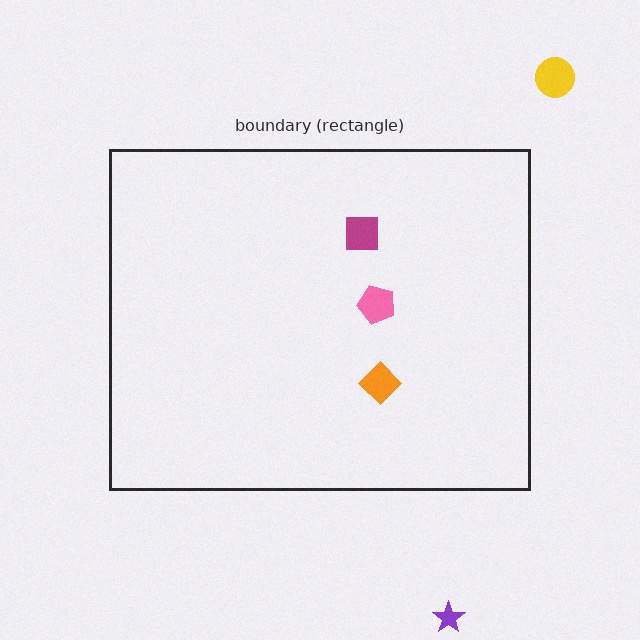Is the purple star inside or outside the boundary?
Outside.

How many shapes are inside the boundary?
3 inside, 2 outside.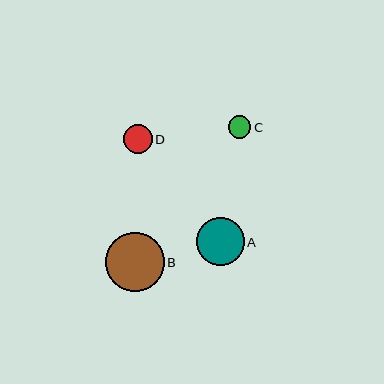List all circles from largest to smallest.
From largest to smallest: B, A, D, C.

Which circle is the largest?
Circle B is the largest with a size of approximately 59 pixels.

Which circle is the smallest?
Circle C is the smallest with a size of approximately 23 pixels.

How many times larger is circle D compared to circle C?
Circle D is approximately 1.3 times the size of circle C.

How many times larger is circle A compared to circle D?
Circle A is approximately 1.6 times the size of circle D.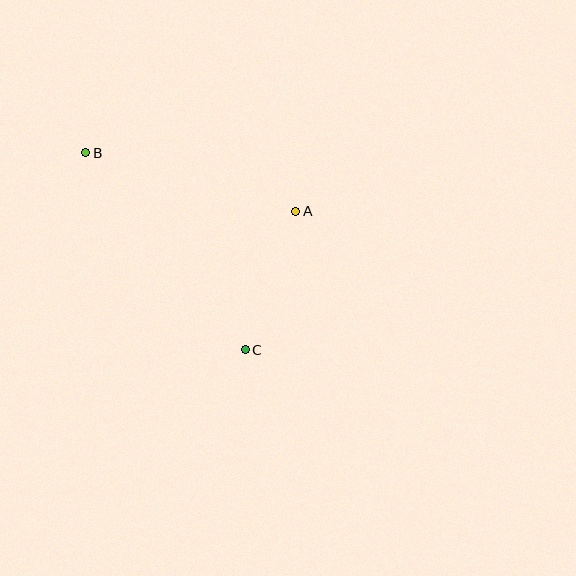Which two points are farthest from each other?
Points B and C are farthest from each other.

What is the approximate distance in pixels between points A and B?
The distance between A and B is approximately 218 pixels.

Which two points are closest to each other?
Points A and C are closest to each other.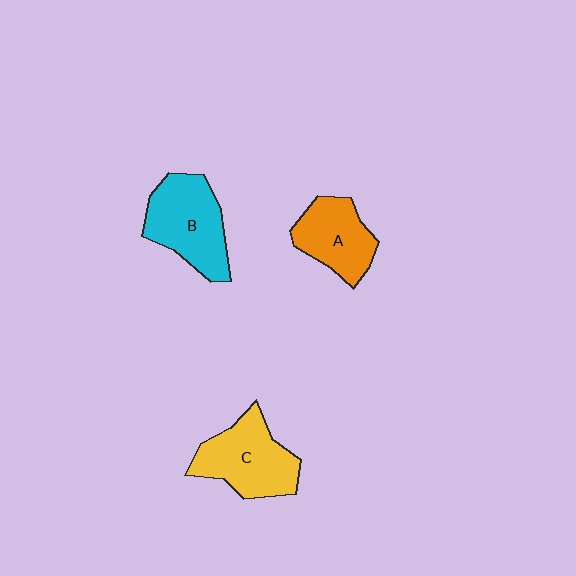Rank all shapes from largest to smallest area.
From largest to smallest: B (cyan), C (yellow), A (orange).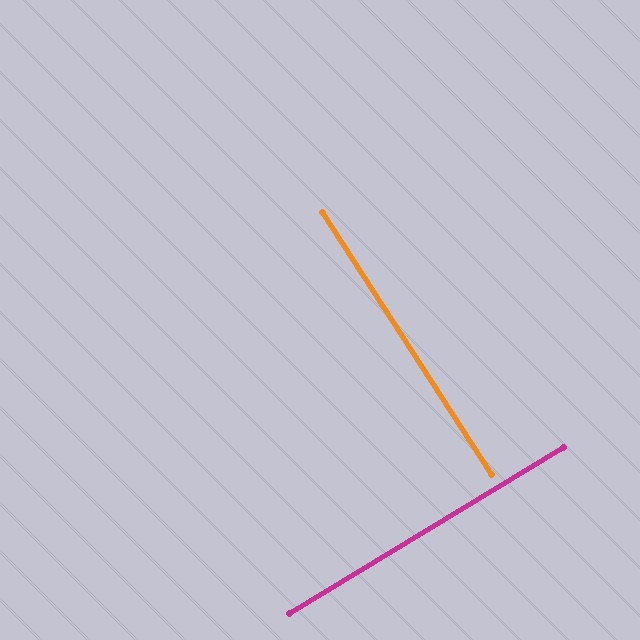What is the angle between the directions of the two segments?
Approximately 89 degrees.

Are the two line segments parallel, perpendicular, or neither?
Perpendicular — they meet at approximately 89°.